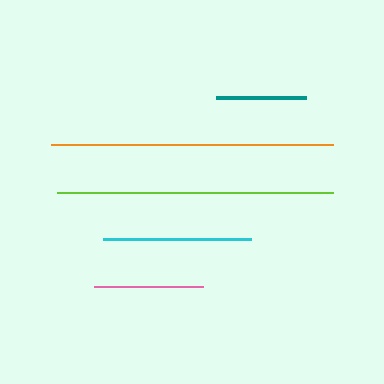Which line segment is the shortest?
The teal line is the shortest at approximately 90 pixels.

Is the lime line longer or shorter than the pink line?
The lime line is longer than the pink line.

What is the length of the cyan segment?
The cyan segment is approximately 148 pixels long.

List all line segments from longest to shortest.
From longest to shortest: orange, lime, cyan, pink, teal.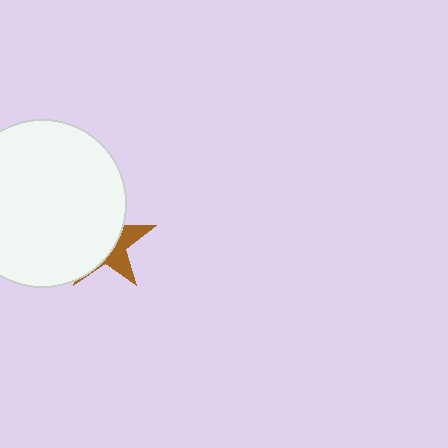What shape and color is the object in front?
The object in front is a white circle.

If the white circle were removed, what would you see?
You would see the complete brown star.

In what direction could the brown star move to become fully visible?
The brown star could move right. That would shift it out from behind the white circle entirely.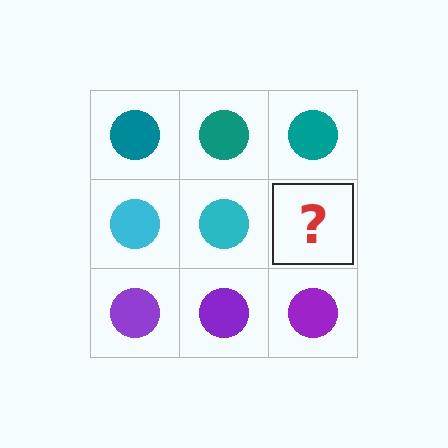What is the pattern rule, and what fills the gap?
The rule is that each row has a consistent color. The gap should be filled with a cyan circle.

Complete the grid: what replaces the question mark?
The question mark should be replaced with a cyan circle.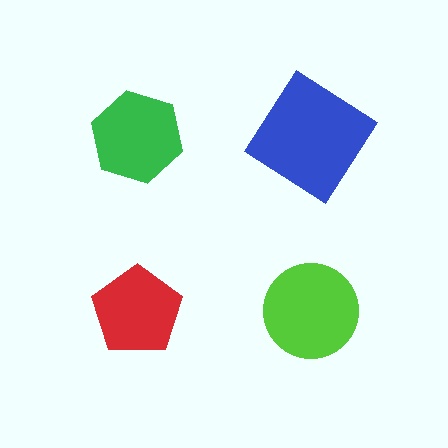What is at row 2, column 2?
A lime circle.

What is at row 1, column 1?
A green hexagon.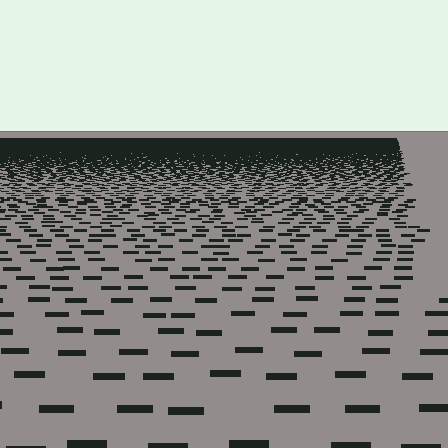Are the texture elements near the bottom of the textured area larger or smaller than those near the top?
Larger. Near the bottom, elements are closer to the viewer and appear at a bigger on-screen size.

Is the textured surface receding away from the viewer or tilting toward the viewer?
The surface is receding away from the viewer. Texture elements get smaller and denser toward the top.